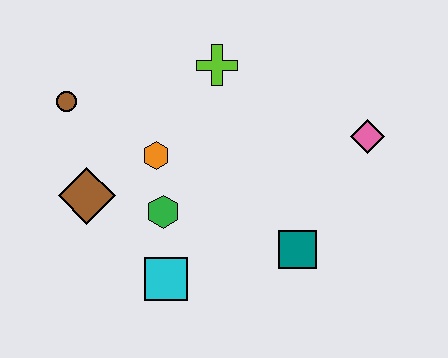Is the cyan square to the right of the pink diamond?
No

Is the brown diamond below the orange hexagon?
Yes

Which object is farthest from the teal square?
The brown circle is farthest from the teal square.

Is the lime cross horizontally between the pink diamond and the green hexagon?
Yes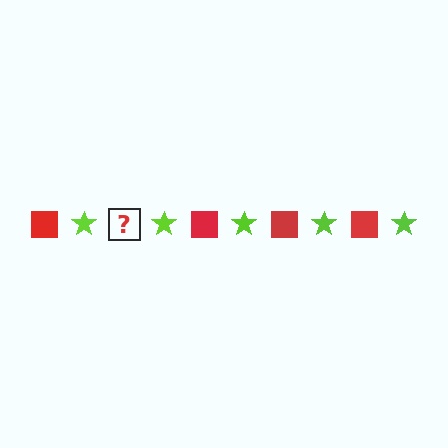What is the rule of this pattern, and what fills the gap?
The rule is that the pattern alternates between red square and lime star. The gap should be filled with a red square.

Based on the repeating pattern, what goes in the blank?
The blank should be a red square.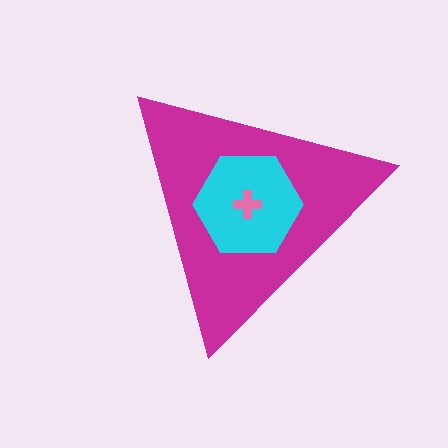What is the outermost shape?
The magenta triangle.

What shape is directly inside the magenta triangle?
The cyan hexagon.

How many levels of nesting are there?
3.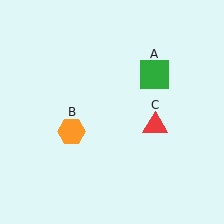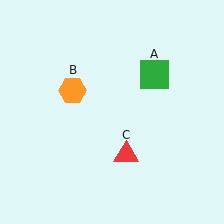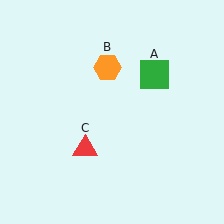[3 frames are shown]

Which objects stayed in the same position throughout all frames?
Green square (object A) remained stationary.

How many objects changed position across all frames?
2 objects changed position: orange hexagon (object B), red triangle (object C).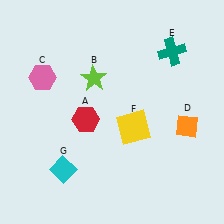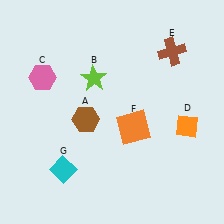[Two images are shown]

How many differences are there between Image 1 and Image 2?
There are 3 differences between the two images.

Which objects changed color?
A changed from red to brown. E changed from teal to brown. F changed from yellow to orange.